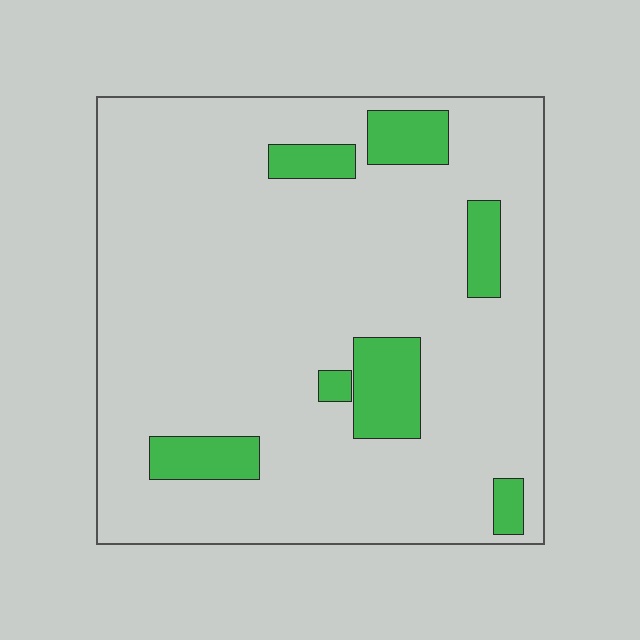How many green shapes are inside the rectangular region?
7.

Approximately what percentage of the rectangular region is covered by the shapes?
Approximately 15%.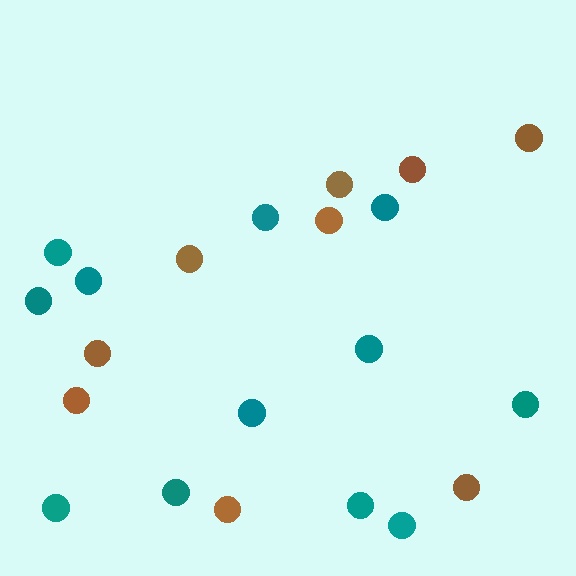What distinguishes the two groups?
There are 2 groups: one group of brown circles (9) and one group of teal circles (12).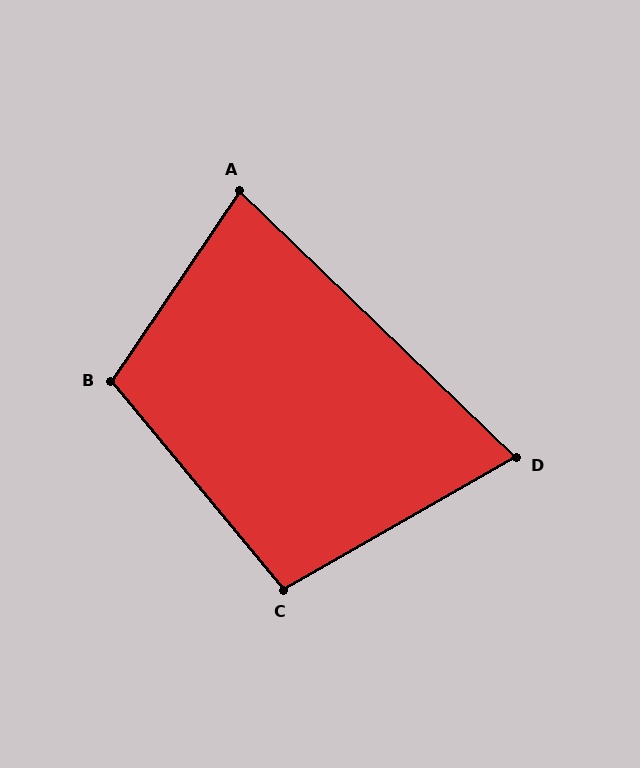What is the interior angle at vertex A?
Approximately 80 degrees (acute).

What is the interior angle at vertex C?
Approximately 100 degrees (obtuse).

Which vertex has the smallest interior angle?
D, at approximately 74 degrees.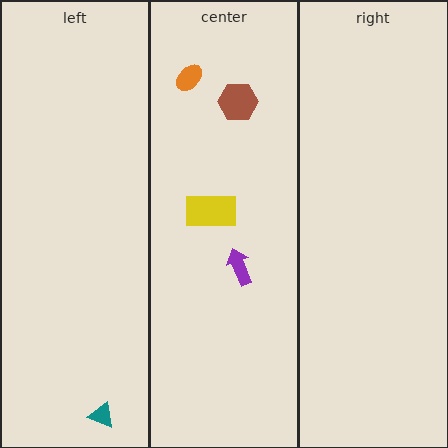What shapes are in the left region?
The teal triangle.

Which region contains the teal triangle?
The left region.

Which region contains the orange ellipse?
The center region.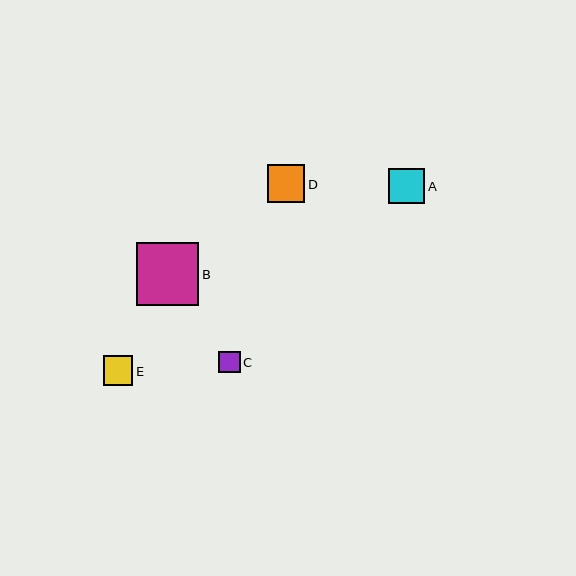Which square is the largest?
Square B is the largest with a size of approximately 62 pixels.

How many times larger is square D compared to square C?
Square D is approximately 1.7 times the size of square C.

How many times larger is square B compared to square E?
Square B is approximately 2.1 times the size of square E.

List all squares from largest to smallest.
From largest to smallest: B, D, A, E, C.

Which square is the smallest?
Square C is the smallest with a size of approximately 22 pixels.